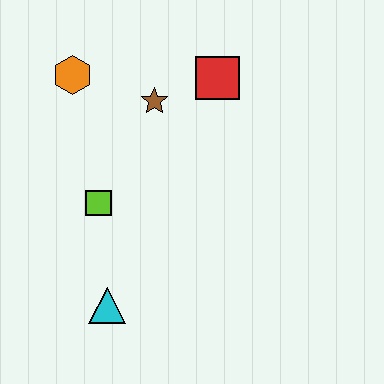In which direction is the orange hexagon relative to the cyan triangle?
The orange hexagon is above the cyan triangle.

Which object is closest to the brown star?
The red square is closest to the brown star.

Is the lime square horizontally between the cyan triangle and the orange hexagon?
Yes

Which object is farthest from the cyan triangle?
The red square is farthest from the cyan triangle.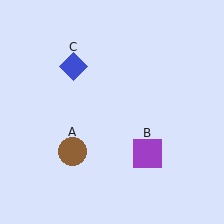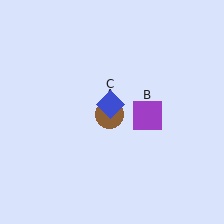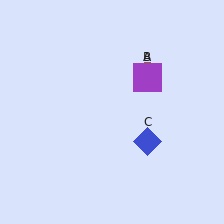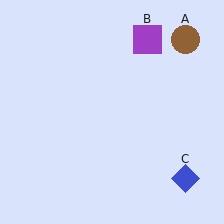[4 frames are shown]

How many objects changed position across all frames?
3 objects changed position: brown circle (object A), purple square (object B), blue diamond (object C).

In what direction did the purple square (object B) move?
The purple square (object B) moved up.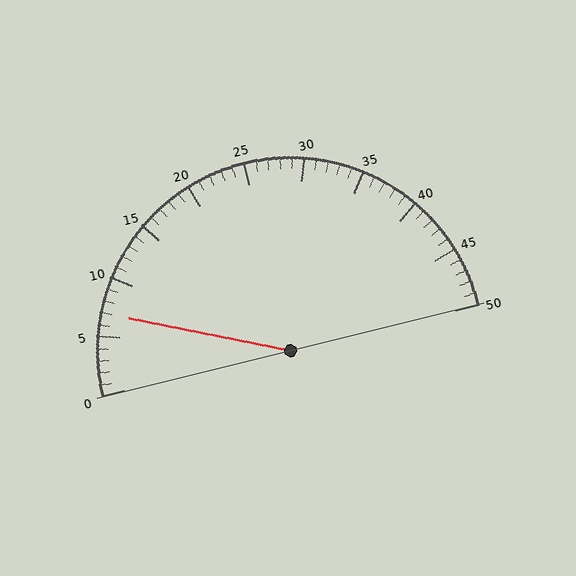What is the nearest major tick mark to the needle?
The nearest major tick mark is 5.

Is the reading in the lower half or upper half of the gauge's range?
The reading is in the lower half of the range (0 to 50).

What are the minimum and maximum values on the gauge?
The gauge ranges from 0 to 50.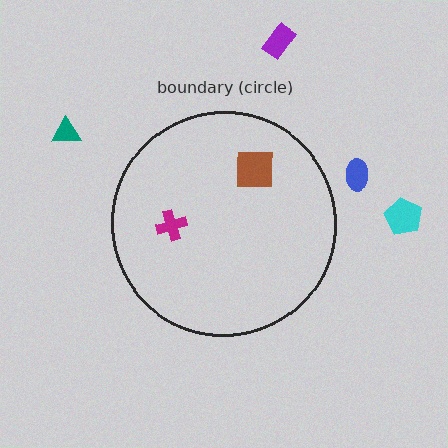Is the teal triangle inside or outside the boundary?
Outside.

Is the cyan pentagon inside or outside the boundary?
Outside.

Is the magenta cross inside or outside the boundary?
Inside.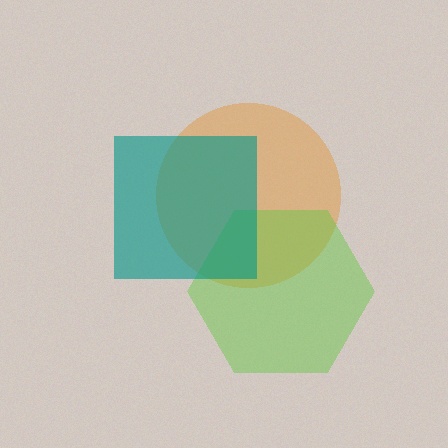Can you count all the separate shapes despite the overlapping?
Yes, there are 3 separate shapes.